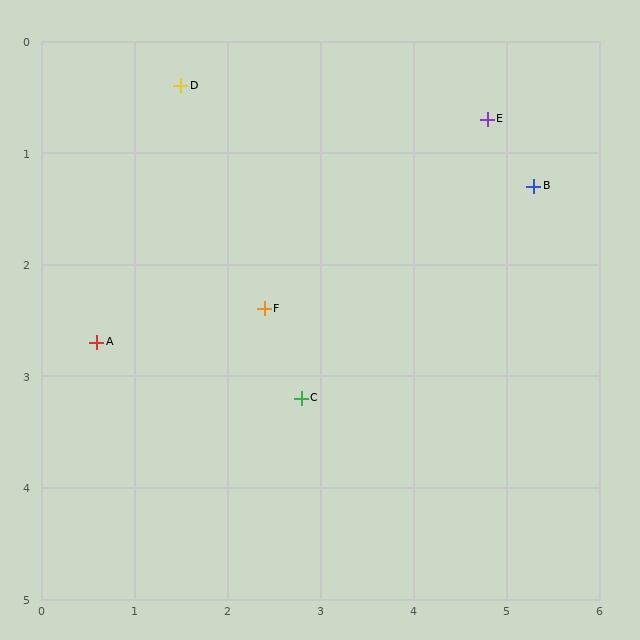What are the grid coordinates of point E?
Point E is at approximately (4.8, 0.7).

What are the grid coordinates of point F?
Point F is at approximately (2.4, 2.4).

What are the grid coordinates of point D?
Point D is at approximately (1.5, 0.4).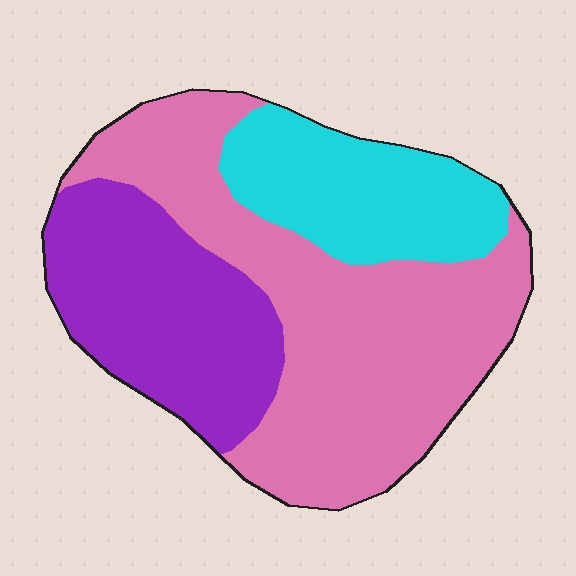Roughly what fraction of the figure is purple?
Purple takes up about one quarter (1/4) of the figure.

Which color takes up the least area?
Cyan, at roughly 20%.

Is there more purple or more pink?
Pink.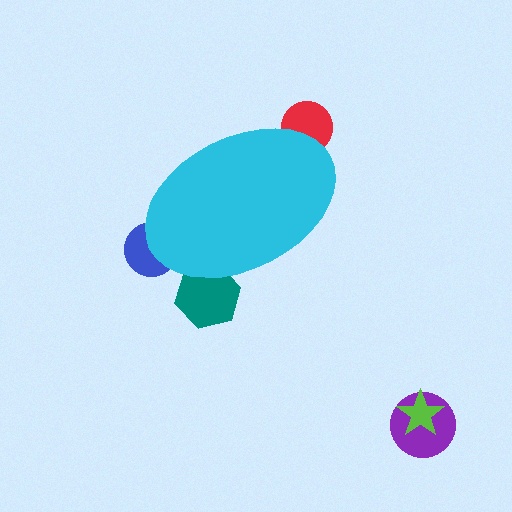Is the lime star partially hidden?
No, the lime star is fully visible.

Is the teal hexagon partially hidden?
Yes, the teal hexagon is partially hidden behind the cyan ellipse.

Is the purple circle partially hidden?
No, the purple circle is fully visible.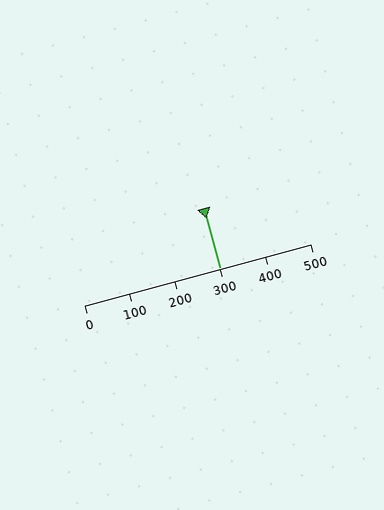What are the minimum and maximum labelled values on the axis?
The axis runs from 0 to 500.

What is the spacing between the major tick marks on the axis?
The major ticks are spaced 100 apart.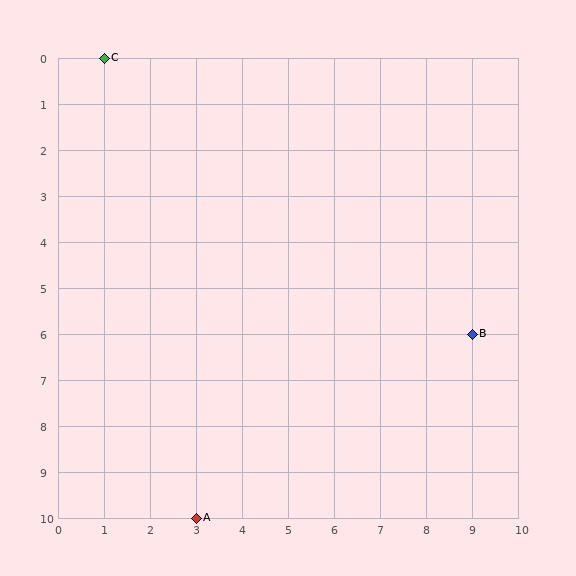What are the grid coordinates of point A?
Point A is at grid coordinates (3, 10).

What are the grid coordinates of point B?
Point B is at grid coordinates (9, 6).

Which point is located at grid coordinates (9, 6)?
Point B is at (9, 6).